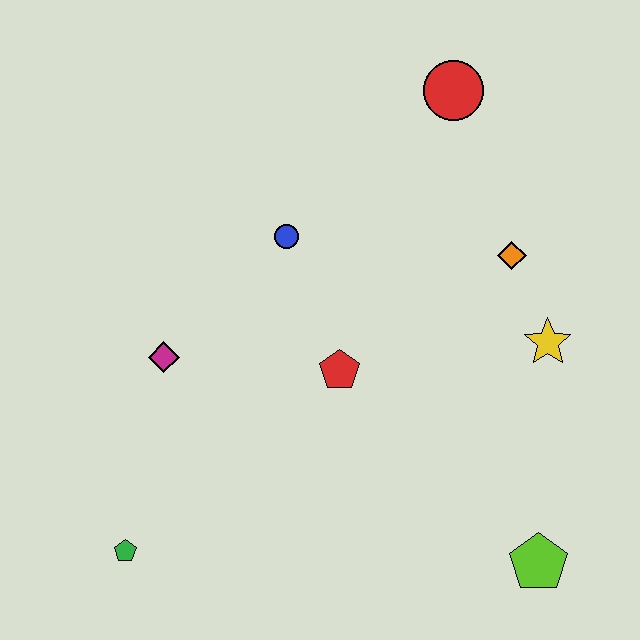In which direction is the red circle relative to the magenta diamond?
The red circle is to the right of the magenta diamond.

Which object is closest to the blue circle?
The red pentagon is closest to the blue circle.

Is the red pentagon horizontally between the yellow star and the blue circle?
Yes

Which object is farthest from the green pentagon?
The red circle is farthest from the green pentagon.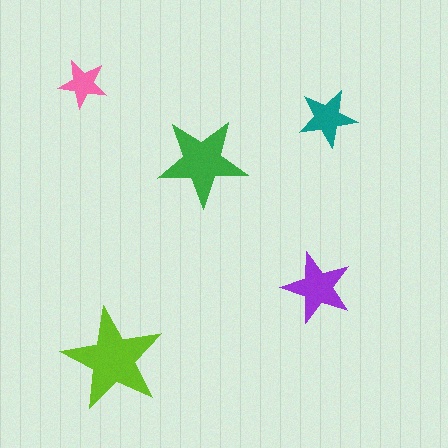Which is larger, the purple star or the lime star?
The lime one.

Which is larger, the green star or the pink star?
The green one.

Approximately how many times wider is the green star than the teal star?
About 1.5 times wider.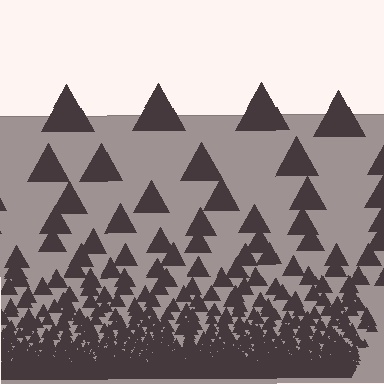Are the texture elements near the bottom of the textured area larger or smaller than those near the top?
Smaller. The gradient is inverted — elements near the bottom are smaller and denser.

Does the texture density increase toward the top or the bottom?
Density increases toward the bottom.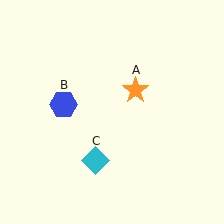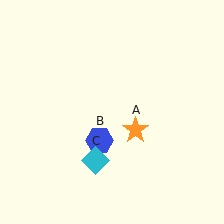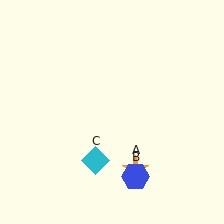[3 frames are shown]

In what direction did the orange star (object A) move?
The orange star (object A) moved down.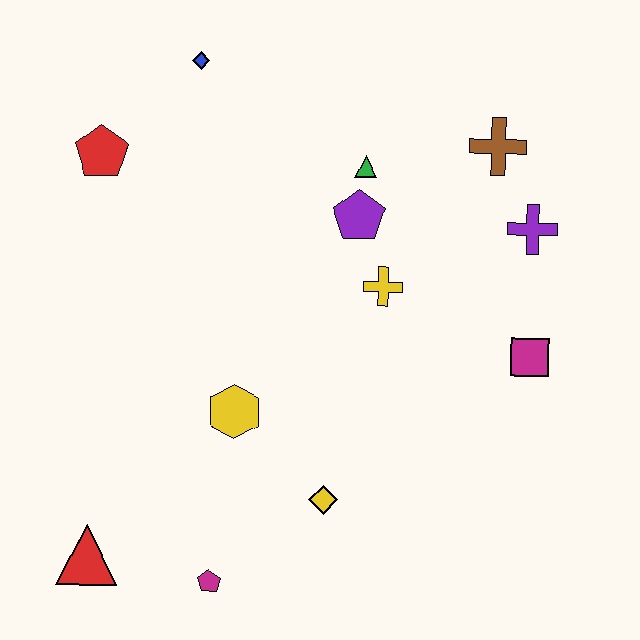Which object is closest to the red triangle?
The magenta pentagon is closest to the red triangle.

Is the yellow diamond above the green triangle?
No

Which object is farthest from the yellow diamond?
The blue diamond is farthest from the yellow diamond.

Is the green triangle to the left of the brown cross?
Yes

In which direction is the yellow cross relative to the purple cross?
The yellow cross is to the left of the purple cross.